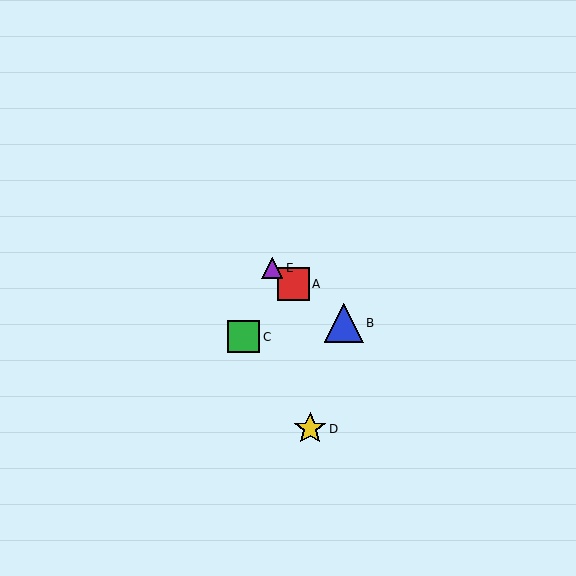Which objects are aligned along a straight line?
Objects A, B, E are aligned along a straight line.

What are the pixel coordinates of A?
Object A is at (293, 284).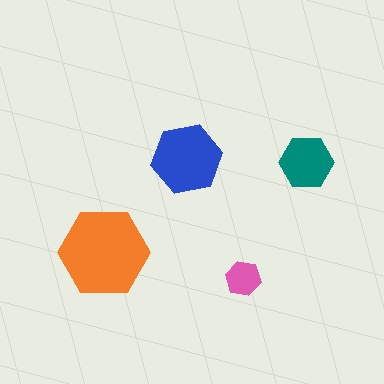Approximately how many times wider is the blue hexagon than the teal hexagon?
About 1.5 times wider.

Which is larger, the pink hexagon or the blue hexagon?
The blue one.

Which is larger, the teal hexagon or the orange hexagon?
The orange one.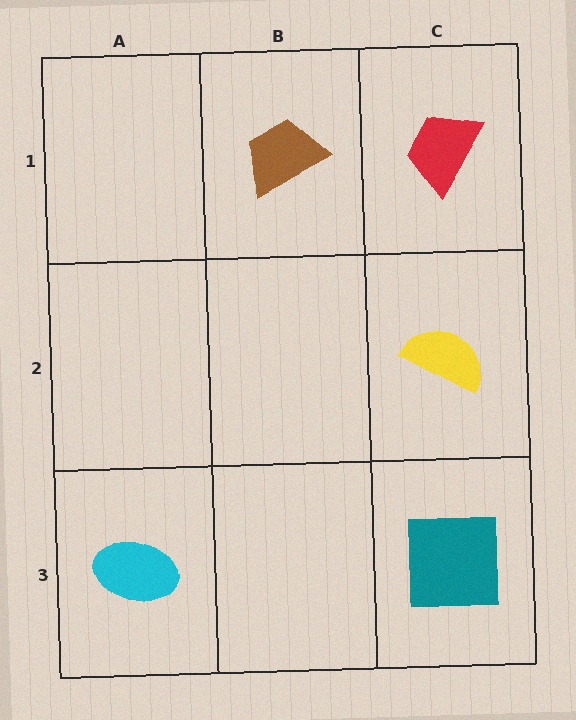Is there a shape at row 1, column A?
No, that cell is empty.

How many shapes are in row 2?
1 shape.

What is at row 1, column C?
A red trapezoid.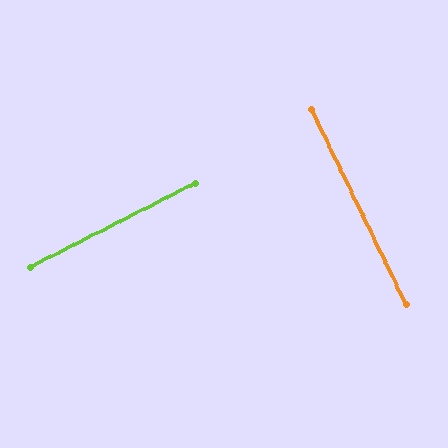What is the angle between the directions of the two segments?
Approximately 89 degrees.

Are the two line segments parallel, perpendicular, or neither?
Perpendicular — they meet at approximately 89°.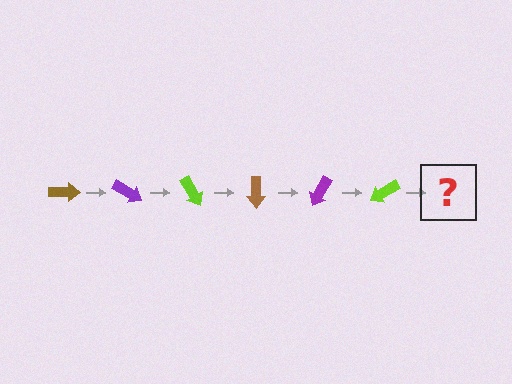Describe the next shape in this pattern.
It should be a brown arrow, rotated 180 degrees from the start.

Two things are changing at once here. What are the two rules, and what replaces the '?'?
The two rules are that it rotates 30 degrees each step and the color cycles through brown, purple, and lime. The '?' should be a brown arrow, rotated 180 degrees from the start.